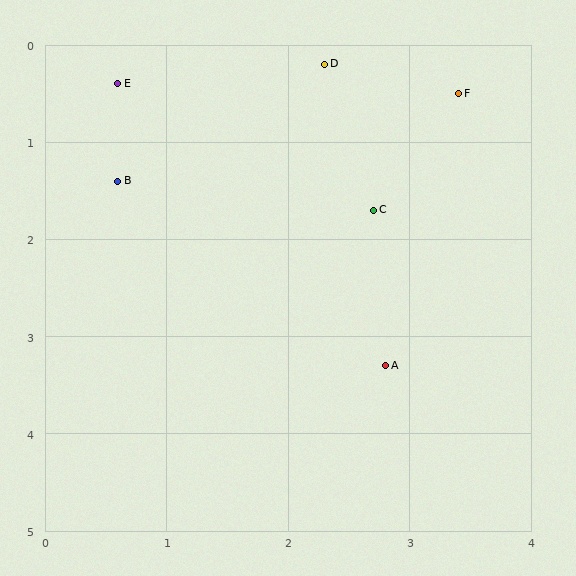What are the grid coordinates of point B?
Point B is at approximately (0.6, 1.4).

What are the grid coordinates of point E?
Point E is at approximately (0.6, 0.4).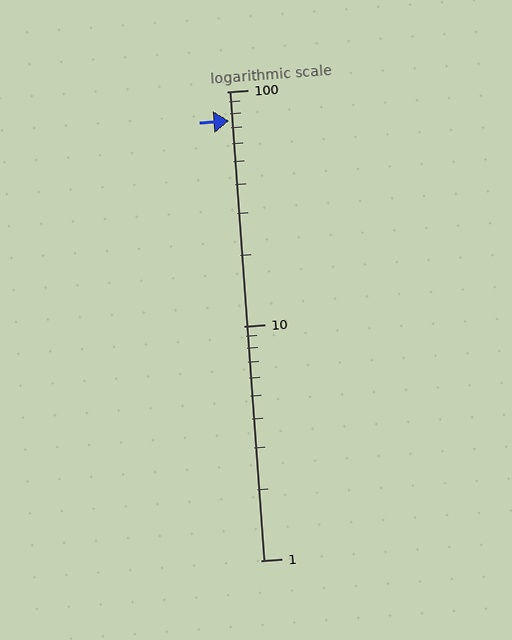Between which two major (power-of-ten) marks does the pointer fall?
The pointer is between 10 and 100.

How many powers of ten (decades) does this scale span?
The scale spans 2 decades, from 1 to 100.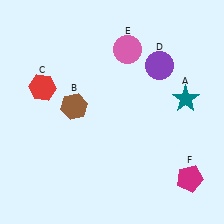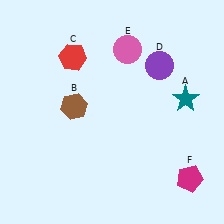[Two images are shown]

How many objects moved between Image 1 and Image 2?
1 object moved between the two images.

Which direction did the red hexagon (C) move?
The red hexagon (C) moved right.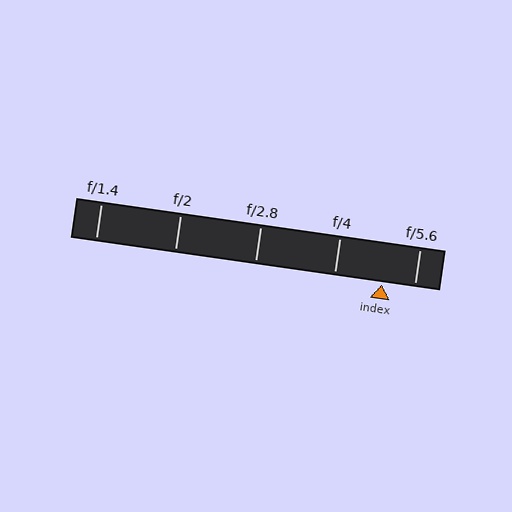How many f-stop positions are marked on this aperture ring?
There are 5 f-stop positions marked.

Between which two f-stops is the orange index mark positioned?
The index mark is between f/4 and f/5.6.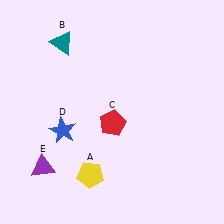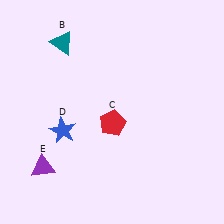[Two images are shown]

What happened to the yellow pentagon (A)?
The yellow pentagon (A) was removed in Image 2. It was in the bottom-left area of Image 1.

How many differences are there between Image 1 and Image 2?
There is 1 difference between the two images.